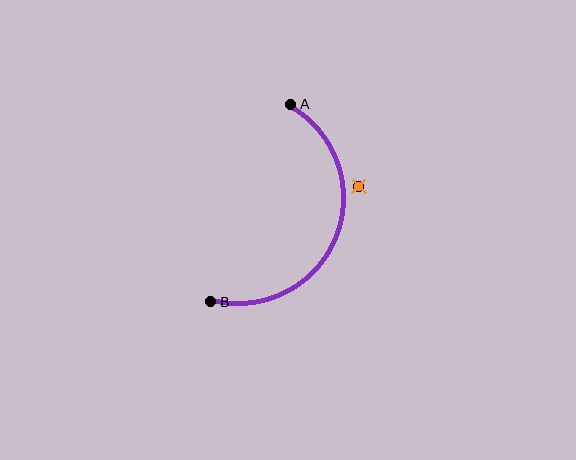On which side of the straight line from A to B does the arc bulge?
The arc bulges to the right of the straight line connecting A and B.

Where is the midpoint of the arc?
The arc midpoint is the point on the curve farthest from the straight line joining A and B. It sits to the right of that line.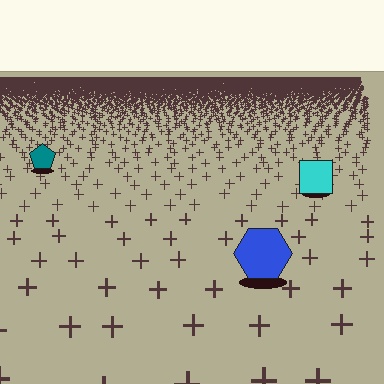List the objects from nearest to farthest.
From nearest to farthest: the blue hexagon, the cyan square, the teal pentagon.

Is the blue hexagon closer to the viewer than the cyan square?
Yes. The blue hexagon is closer — you can tell from the texture gradient: the ground texture is coarser near it.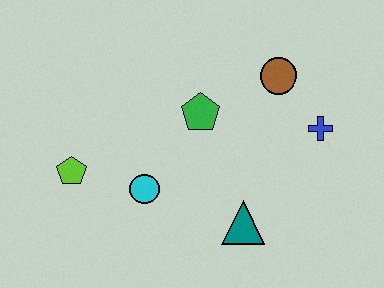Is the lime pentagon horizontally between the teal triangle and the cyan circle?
No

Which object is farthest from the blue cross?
The lime pentagon is farthest from the blue cross.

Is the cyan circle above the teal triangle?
Yes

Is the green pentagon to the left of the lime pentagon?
No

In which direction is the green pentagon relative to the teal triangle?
The green pentagon is above the teal triangle.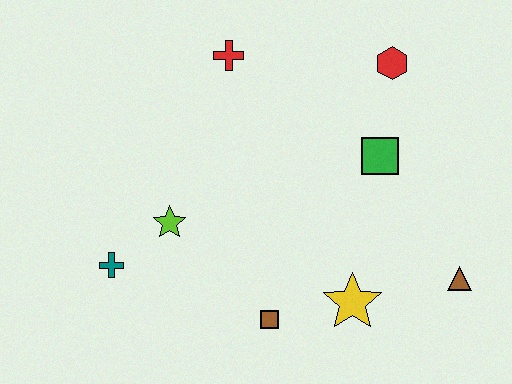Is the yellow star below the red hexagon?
Yes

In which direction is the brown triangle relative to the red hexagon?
The brown triangle is below the red hexagon.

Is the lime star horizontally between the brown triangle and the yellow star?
No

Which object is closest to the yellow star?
The brown square is closest to the yellow star.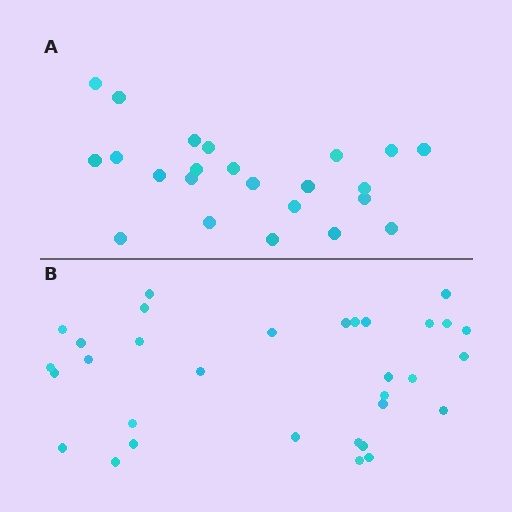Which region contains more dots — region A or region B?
Region B (the bottom region) has more dots.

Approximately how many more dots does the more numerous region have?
Region B has roughly 8 or so more dots than region A.